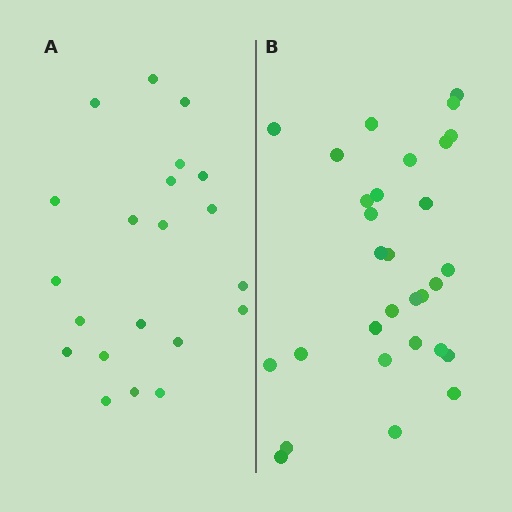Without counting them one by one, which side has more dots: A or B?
Region B (the right region) has more dots.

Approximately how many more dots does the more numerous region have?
Region B has roughly 8 or so more dots than region A.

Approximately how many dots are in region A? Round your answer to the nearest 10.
About 20 dots. (The exact count is 21, which rounds to 20.)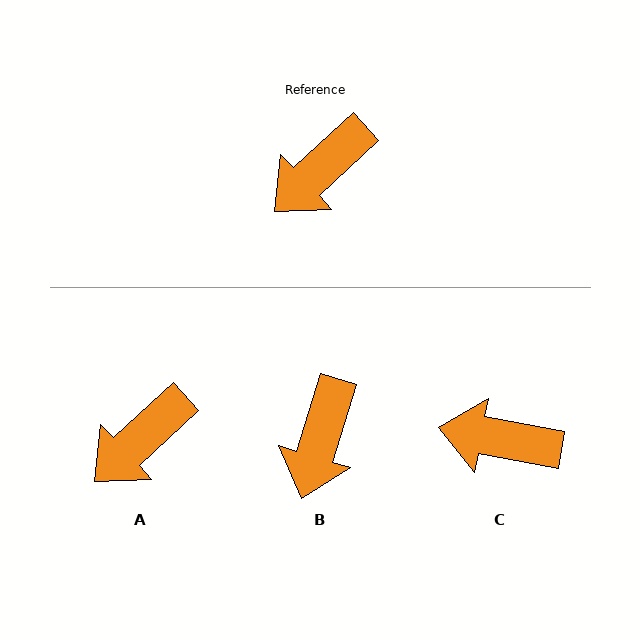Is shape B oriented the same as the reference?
No, it is off by about 30 degrees.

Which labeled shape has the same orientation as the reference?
A.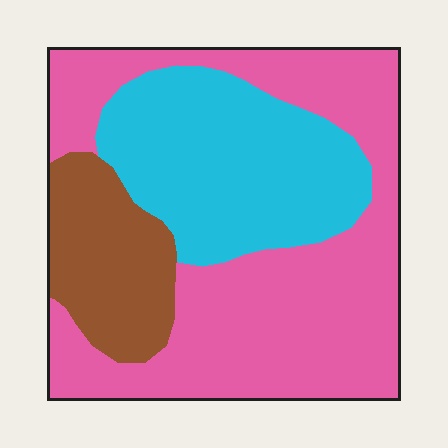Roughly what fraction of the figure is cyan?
Cyan takes up about one third (1/3) of the figure.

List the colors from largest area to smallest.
From largest to smallest: pink, cyan, brown.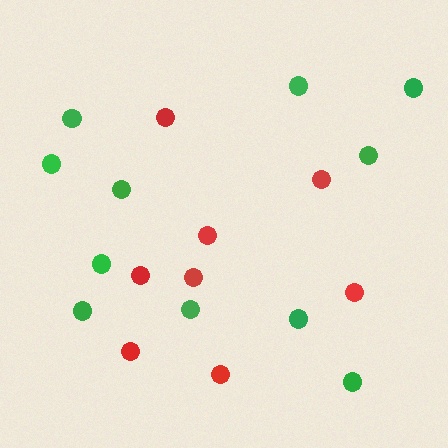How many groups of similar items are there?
There are 2 groups: one group of red circles (8) and one group of green circles (11).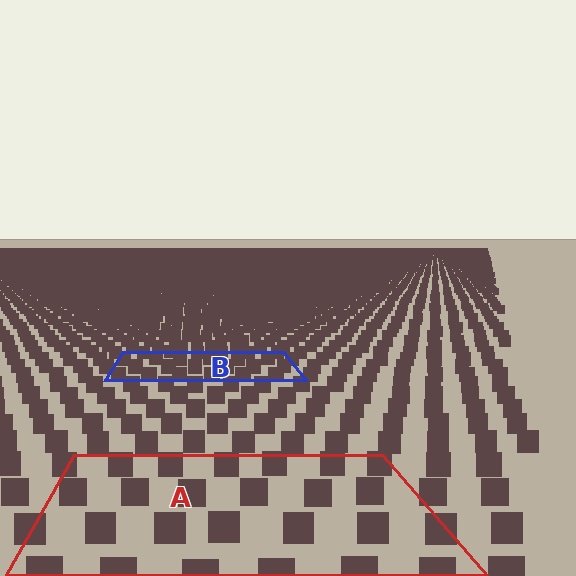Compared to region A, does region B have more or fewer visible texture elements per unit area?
Region B has more texture elements per unit area — they are packed more densely because it is farther away.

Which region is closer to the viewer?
Region A is closer. The texture elements there are larger and more spread out.